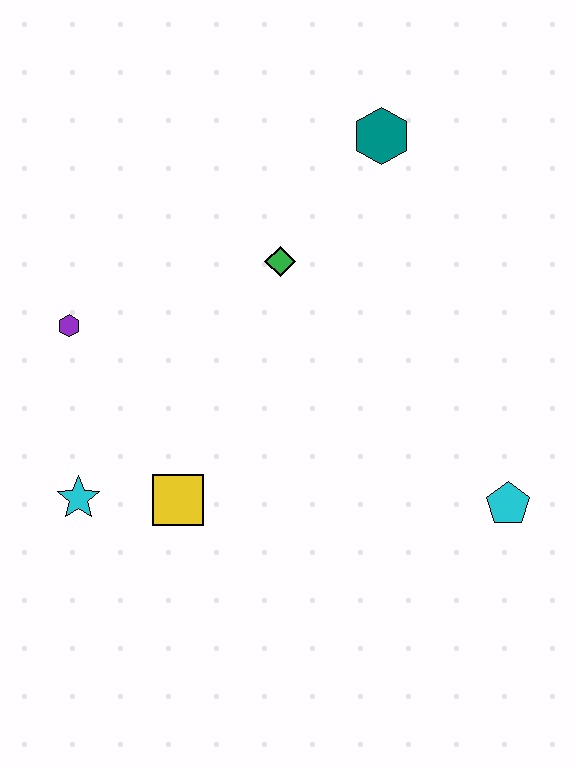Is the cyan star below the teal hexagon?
Yes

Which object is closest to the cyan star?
The yellow square is closest to the cyan star.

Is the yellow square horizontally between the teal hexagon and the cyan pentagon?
No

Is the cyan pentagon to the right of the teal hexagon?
Yes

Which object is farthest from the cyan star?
The teal hexagon is farthest from the cyan star.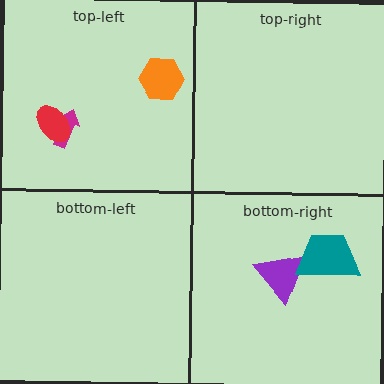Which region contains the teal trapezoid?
The bottom-right region.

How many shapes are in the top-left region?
3.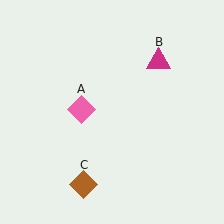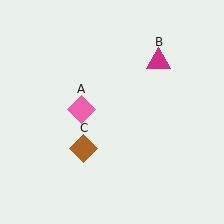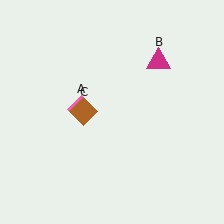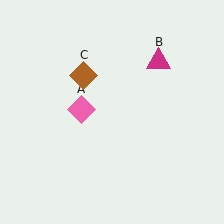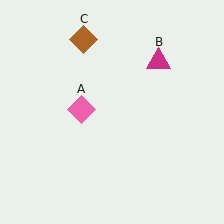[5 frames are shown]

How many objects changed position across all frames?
1 object changed position: brown diamond (object C).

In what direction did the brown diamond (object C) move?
The brown diamond (object C) moved up.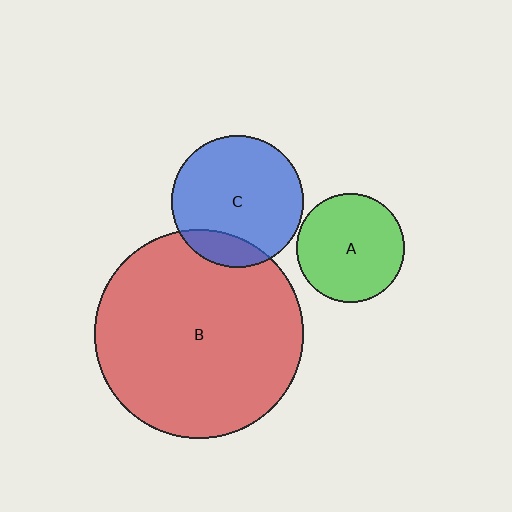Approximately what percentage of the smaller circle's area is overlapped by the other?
Approximately 15%.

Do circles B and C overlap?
Yes.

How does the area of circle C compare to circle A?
Approximately 1.5 times.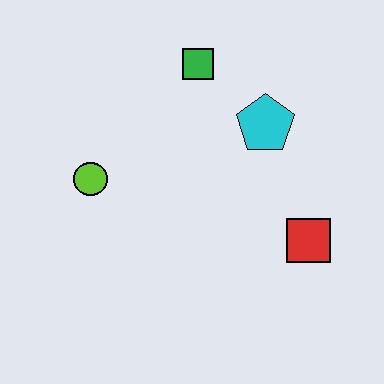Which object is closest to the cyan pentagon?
The green square is closest to the cyan pentagon.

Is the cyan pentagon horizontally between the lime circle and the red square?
Yes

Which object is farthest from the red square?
The lime circle is farthest from the red square.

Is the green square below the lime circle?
No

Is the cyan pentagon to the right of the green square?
Yes